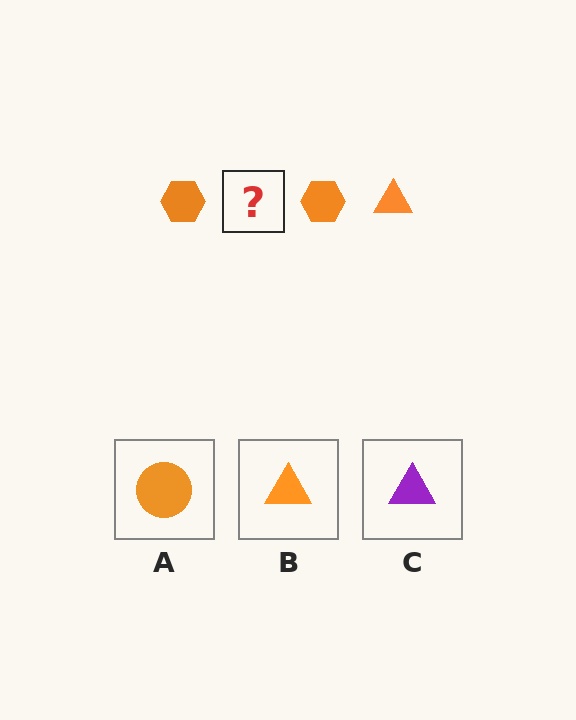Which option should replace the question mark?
Option B.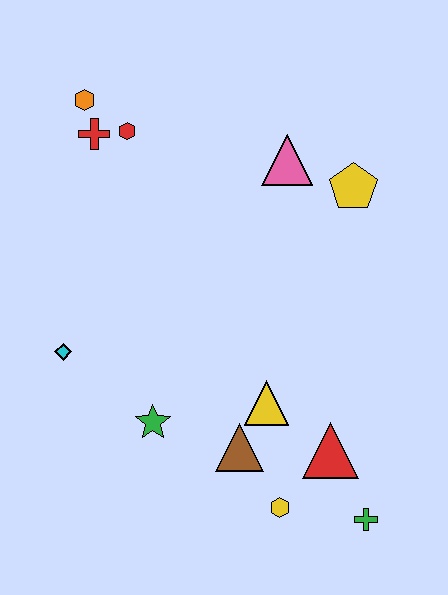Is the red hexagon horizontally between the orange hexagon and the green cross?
Yes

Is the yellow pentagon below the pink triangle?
Yes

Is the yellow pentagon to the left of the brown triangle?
No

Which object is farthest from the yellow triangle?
The orange hexagon is farthest from the yellow triangle.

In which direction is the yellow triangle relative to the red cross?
The yellow triangle is below the red cross.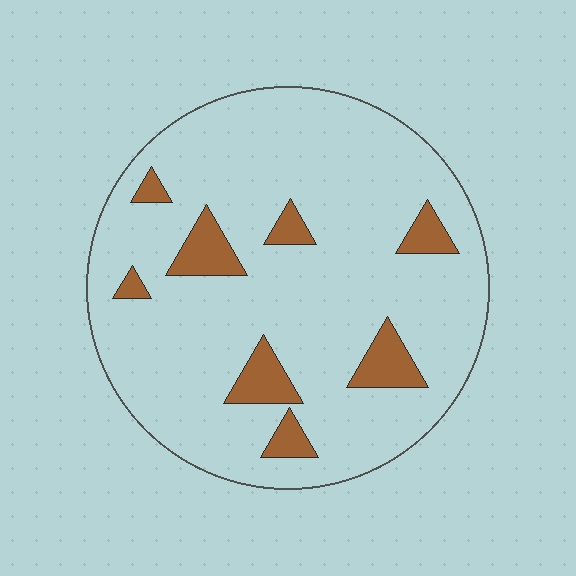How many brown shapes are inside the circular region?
8.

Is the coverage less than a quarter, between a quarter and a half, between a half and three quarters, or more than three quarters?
Less than a quarter.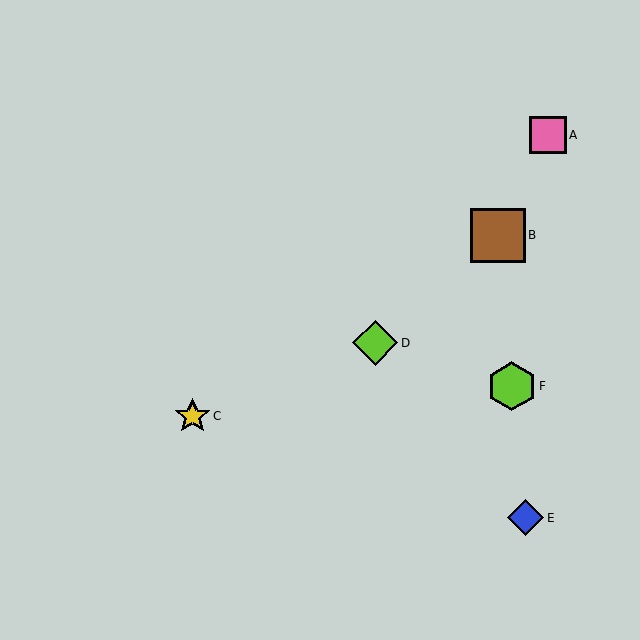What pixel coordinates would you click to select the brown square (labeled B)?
Click at (498, 235) to select the brown square B.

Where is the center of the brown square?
The center of the brown square is at (498, 235).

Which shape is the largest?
The brown square (labeled B) is the largest.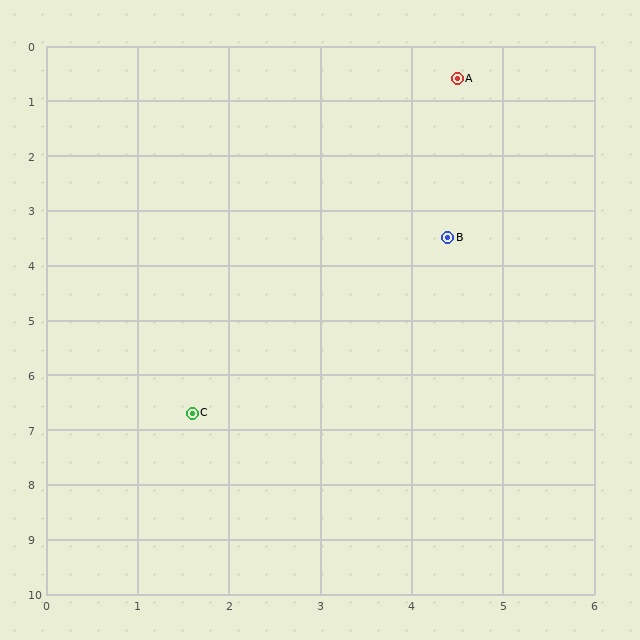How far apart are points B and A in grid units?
Points B and A are about 2.9 grid units apart.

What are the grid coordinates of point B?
Point B is at approximately (4.4, 3.5).